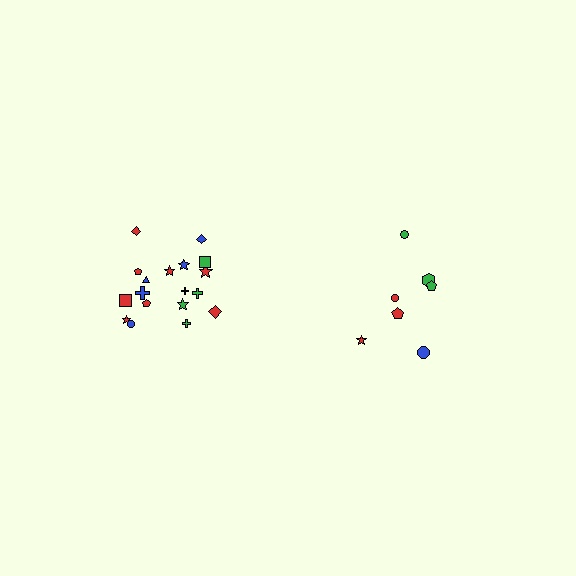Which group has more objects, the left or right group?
The left group.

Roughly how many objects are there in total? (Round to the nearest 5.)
Roughly 25 objects in total.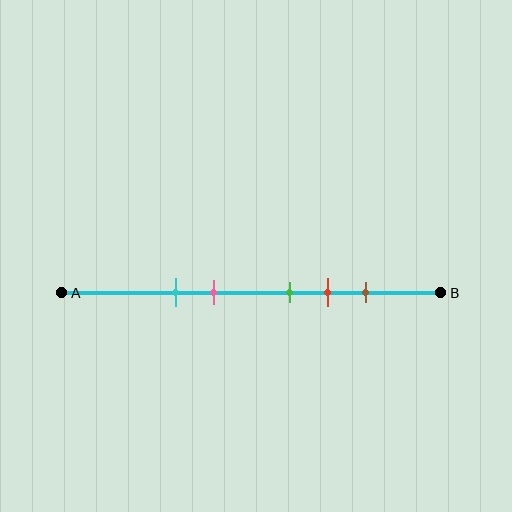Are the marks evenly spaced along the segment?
No, the marks are not evenly spaced.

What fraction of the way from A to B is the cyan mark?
The cyan mark is approximately 30% (0.3) of the way from A to B.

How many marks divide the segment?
There are 5 marks dividing the segment.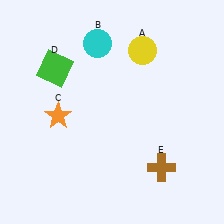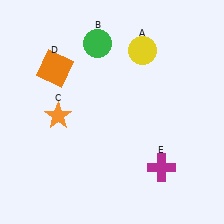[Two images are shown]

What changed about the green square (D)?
In Image 1, D is green. In Image 2, it changed to orange.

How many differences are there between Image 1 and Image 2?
There are 3 differences between the two images.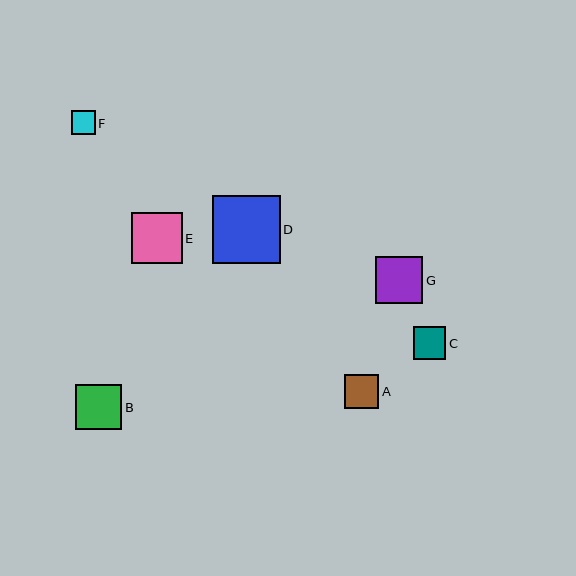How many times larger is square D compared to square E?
Square D is approximately 1.3 times the size of square E.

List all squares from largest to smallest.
From largest to smallest: D, E, G, B, A, C, F.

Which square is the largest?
Square D is the largest with a size of approximately 68 pixels.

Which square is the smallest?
Square F is the smallest with a size of approximately 24 pixels.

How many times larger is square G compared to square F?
Square G is approximately 2.0 times the size of square F.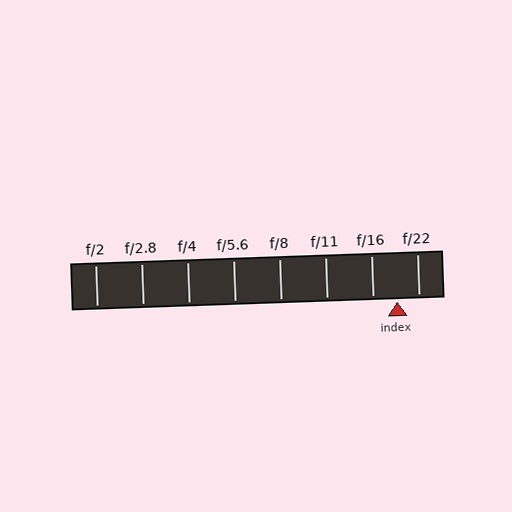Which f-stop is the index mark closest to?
The index mark is closest to f/22.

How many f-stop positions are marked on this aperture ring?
There are 8 f-stop positions marked.